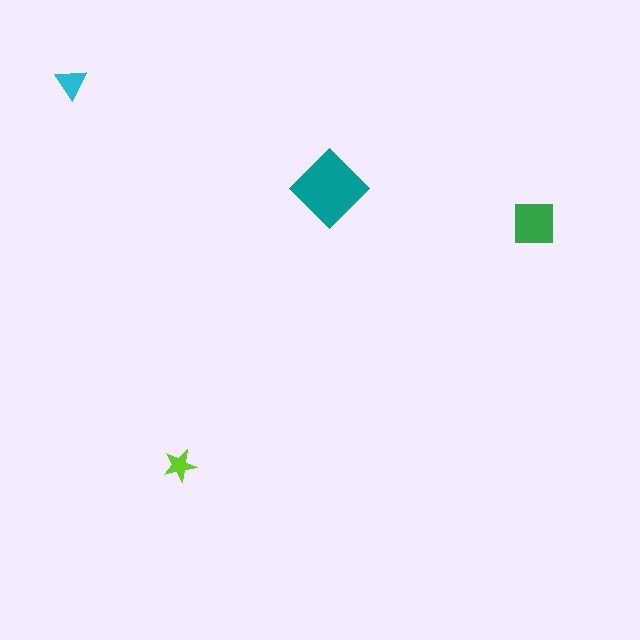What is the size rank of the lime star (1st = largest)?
4th.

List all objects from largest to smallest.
The teal diamond, the green square, the cyan triangle, the lime star.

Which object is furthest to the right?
The green square is rightmost.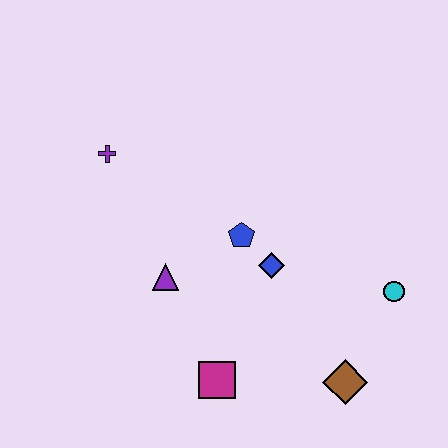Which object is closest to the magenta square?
The purple triangle is closest to the magenta square.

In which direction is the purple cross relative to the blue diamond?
The purple cross is to the left of the blue diamond.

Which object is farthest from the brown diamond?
The purple cross is farthest from the brown diamond.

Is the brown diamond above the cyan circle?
No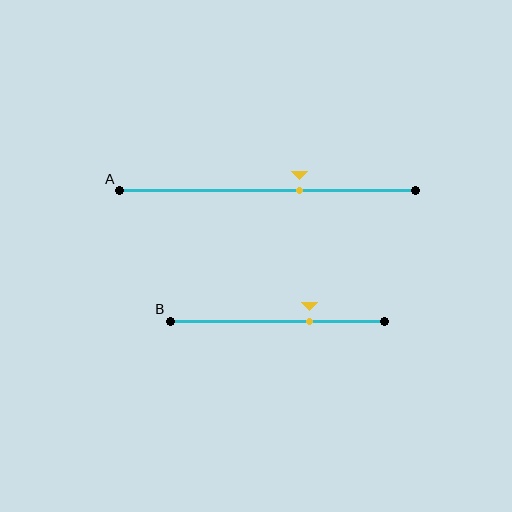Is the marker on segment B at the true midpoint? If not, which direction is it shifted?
No, the marker on segment B is shifted to the right by about 15% of the segment length.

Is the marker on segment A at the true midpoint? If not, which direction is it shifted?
No, the marker on segment A is shifted to the right by about 11% of the segment length.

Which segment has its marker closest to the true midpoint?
Segment A has its marker closest to the true midpoint.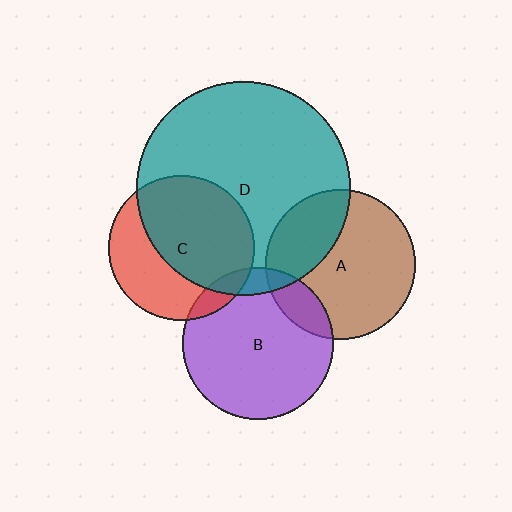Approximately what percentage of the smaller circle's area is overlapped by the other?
Approximately 30%.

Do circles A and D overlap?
Yes.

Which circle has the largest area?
Circle D (teal).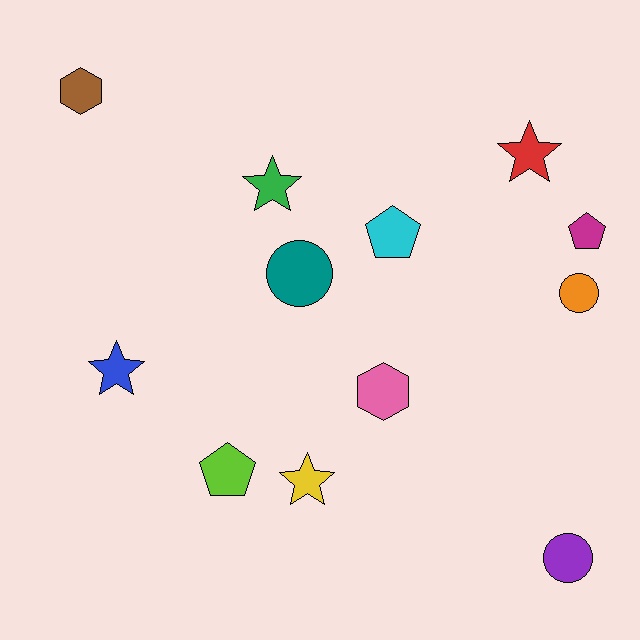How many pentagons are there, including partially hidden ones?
There are 3 pentagons.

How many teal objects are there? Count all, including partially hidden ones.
There is 1 teal object.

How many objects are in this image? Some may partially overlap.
There are 12 objects.